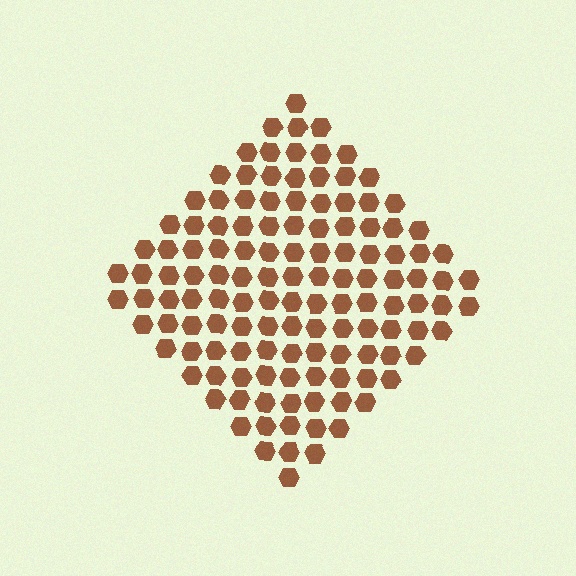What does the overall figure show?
The overall figure shows a diamond.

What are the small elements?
The small elements are hexagons.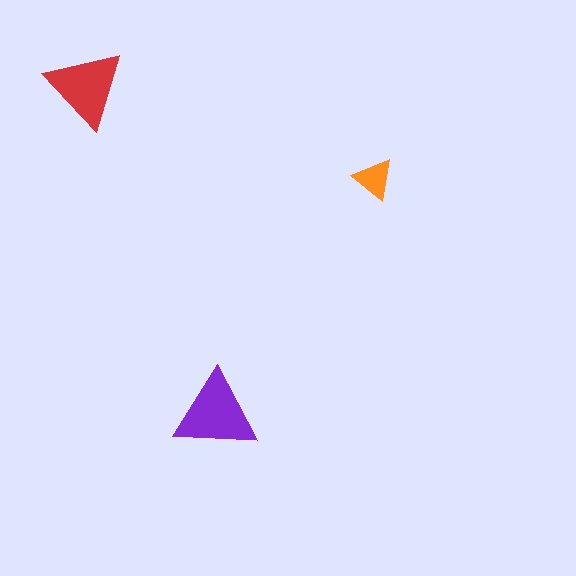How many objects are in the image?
There are 3 objects in the image.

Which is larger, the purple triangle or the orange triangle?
The purple one.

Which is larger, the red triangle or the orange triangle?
The red one.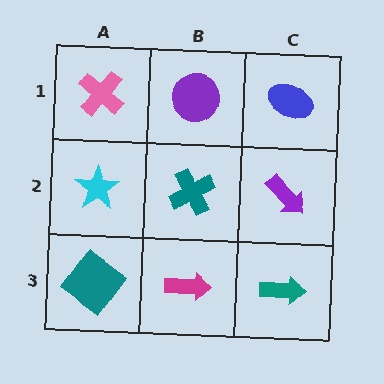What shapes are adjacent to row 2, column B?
A purple circle (row 1, column B), a magenta arrow (row 3, column B), a cyan star (row 2, column A), a purple arrow (row 2, column C).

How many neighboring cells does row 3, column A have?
2.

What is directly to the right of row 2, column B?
A purple arrow.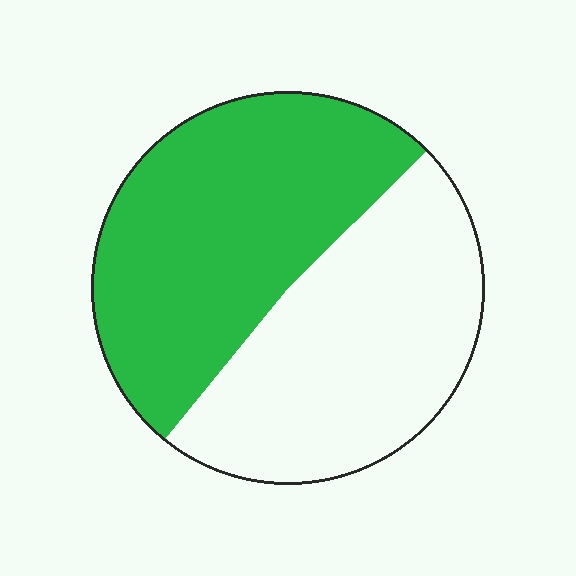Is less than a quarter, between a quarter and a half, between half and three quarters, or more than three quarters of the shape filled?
Between half and three quarters.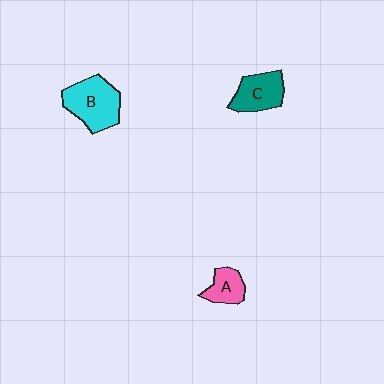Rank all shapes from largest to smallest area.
From largest to smallest: B (cyan), C (teal), A (pink).